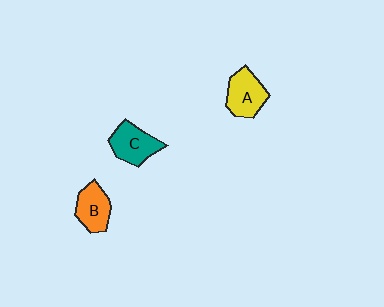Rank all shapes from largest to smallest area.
From largest to smallest: A (yellow), C (teal), B (orange).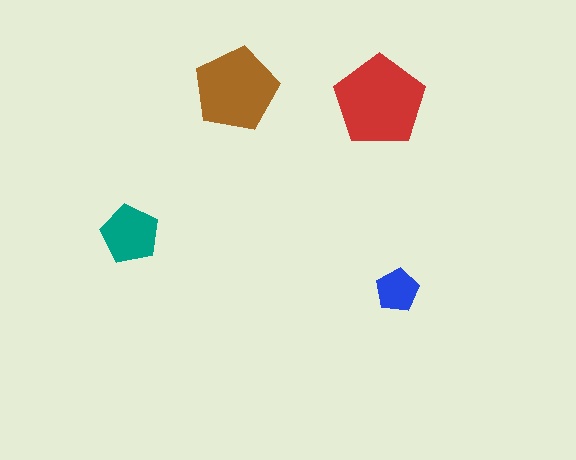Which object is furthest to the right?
The blue pentagon is rightmost.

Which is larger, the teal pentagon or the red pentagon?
The red one.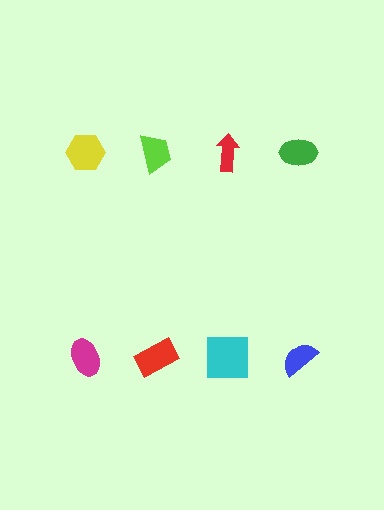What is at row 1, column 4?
A green ellipse.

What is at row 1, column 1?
A yellow hexagon.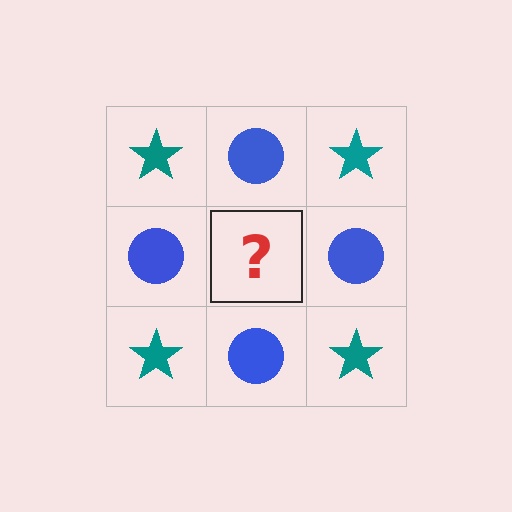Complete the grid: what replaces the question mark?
The question mark should be replaced with a teal star.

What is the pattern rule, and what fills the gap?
The rule is that it alternates teal star and blue circle in a checkerboard pattern. The gap should be filled with a teal star.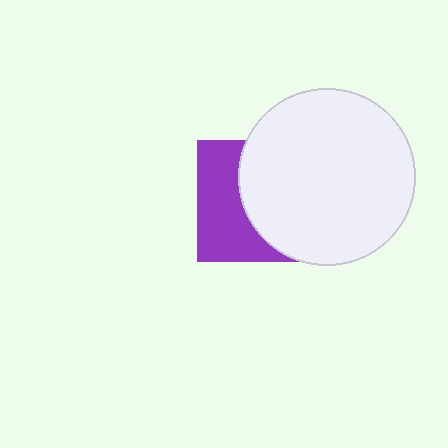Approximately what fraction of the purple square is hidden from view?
Roughly 57% of the purple square is hidden behind the white circle.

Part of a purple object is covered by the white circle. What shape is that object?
It is a square.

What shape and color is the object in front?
The object in front is a white circle.